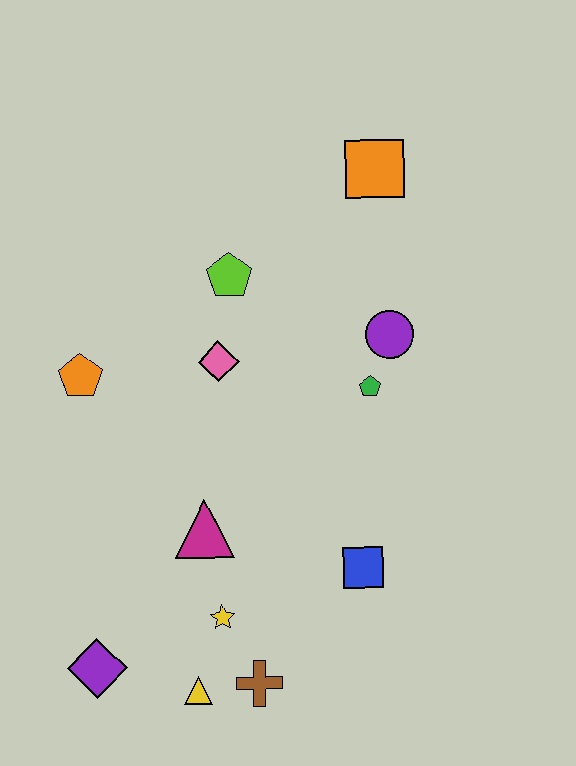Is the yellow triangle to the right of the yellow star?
No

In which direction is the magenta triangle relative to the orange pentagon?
The magenta triangle is below the orange pentagon.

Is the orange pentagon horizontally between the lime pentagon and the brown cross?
No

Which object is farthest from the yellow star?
The orange square is farthest from the yellow star.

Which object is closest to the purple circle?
The green pentagon is closest to the purple circle.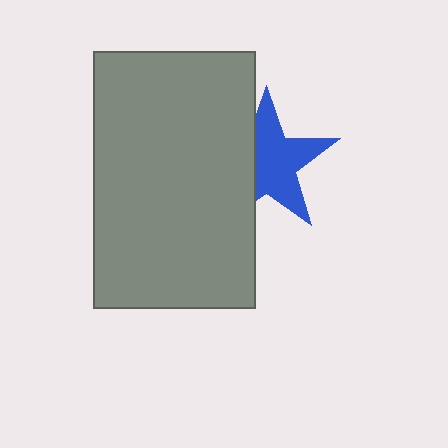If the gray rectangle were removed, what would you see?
You would see the complete blue star.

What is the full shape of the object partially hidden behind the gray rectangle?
The partially hidden object is a blue star.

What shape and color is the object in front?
The object in front is a gray rectangle.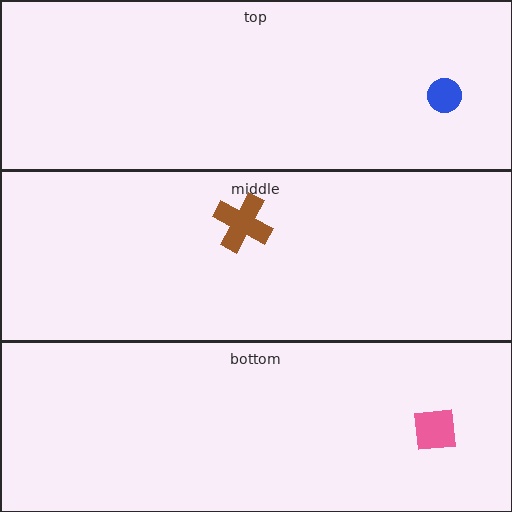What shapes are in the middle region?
The brown cross.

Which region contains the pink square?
The bottom region.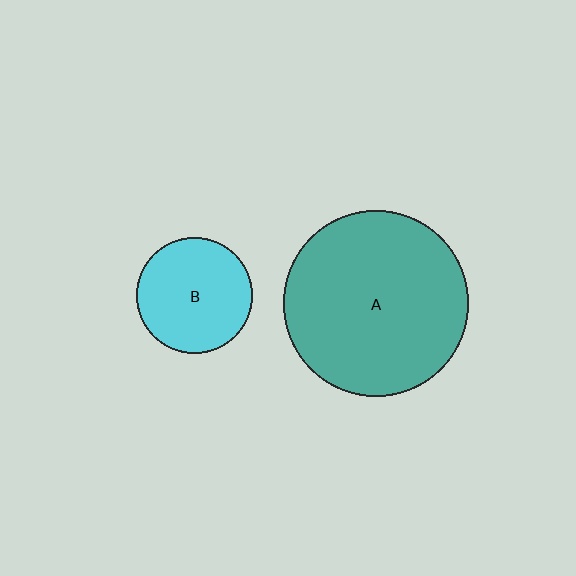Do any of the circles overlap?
No, none of the circles overlap.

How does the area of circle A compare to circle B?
Approximately 2.6 times.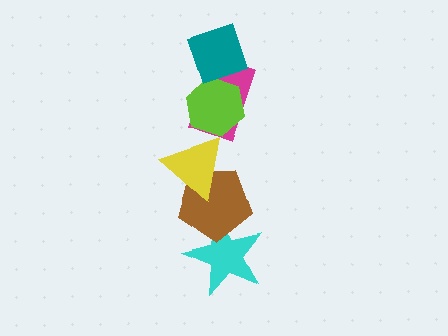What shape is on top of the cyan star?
The brown pentagon is on top of the cyan star.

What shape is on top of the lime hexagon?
The teal diamond is on top of the lime hexagon.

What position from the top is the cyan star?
The cyan star is 6th from the top.